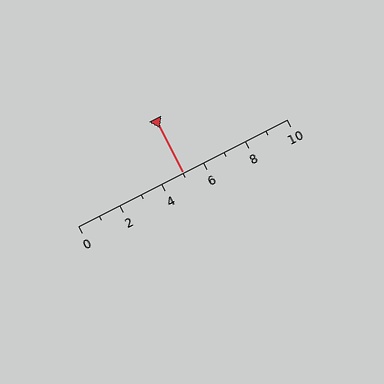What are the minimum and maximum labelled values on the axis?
The axis runs from 0 to 10.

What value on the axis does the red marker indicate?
The marker indicates approximately 5.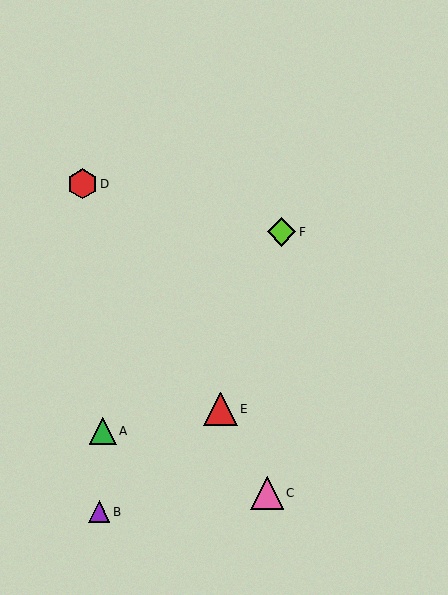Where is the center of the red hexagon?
The center of the red hexagon is at (82, 184).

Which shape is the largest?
The red triangle (labeled E) is the largest.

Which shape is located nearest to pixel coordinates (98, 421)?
The green triangle (labeled A) at (103, 431) is nearest to that location.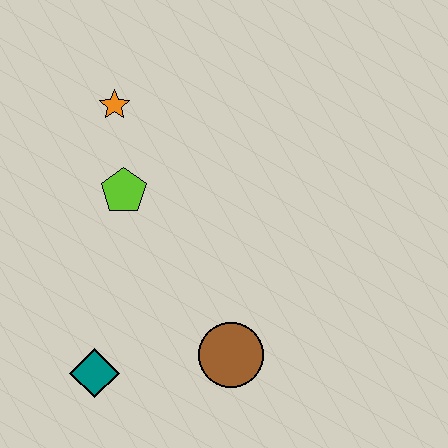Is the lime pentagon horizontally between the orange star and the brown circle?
Yes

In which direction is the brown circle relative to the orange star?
The brown circle is below the orange star.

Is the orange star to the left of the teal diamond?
No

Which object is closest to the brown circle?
The teal diamond is closest to the brown circle.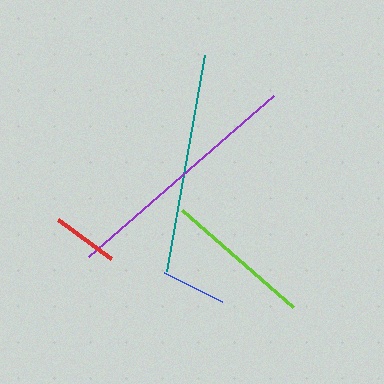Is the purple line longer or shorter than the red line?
The purple line is longer than the red line.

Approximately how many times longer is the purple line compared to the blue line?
The purple line is approximately 3.8 times the length of the blue line.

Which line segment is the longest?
The purple line is the longest at approximately 245 pixels.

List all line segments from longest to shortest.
From longest to shortest: purple, teal, lime, red, blue.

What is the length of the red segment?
The red segment is approximately 66 pixels long.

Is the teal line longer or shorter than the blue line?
The teal line is longer than the blue line.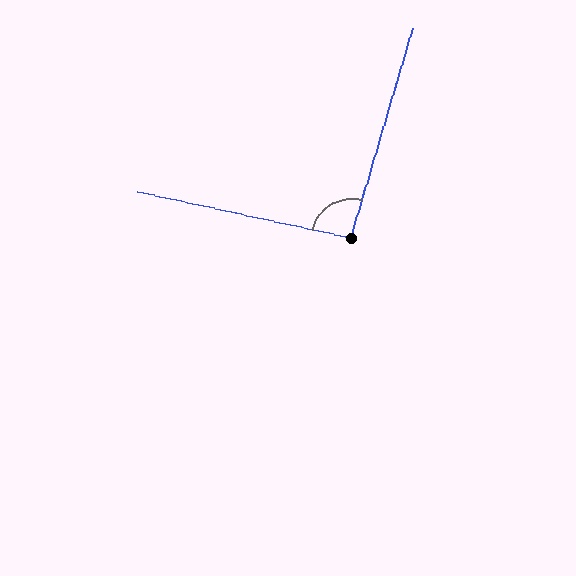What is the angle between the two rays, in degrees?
Approximately 94 degrees.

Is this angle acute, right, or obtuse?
It is approximately a right angle.